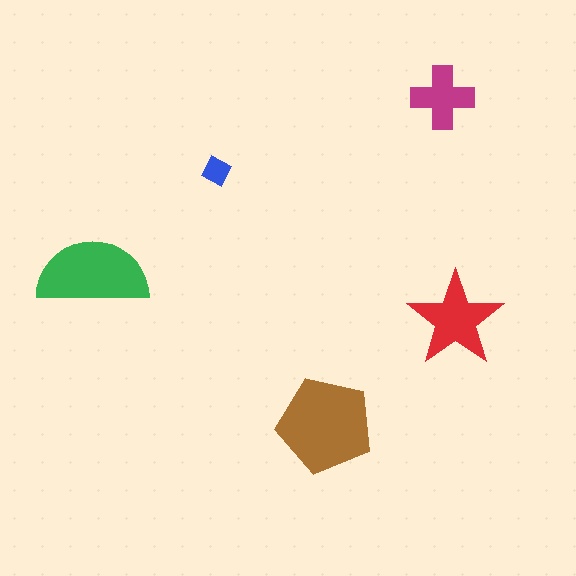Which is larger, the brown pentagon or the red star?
The brown pentagon.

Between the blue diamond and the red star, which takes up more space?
The red star.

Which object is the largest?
The brown pentagon.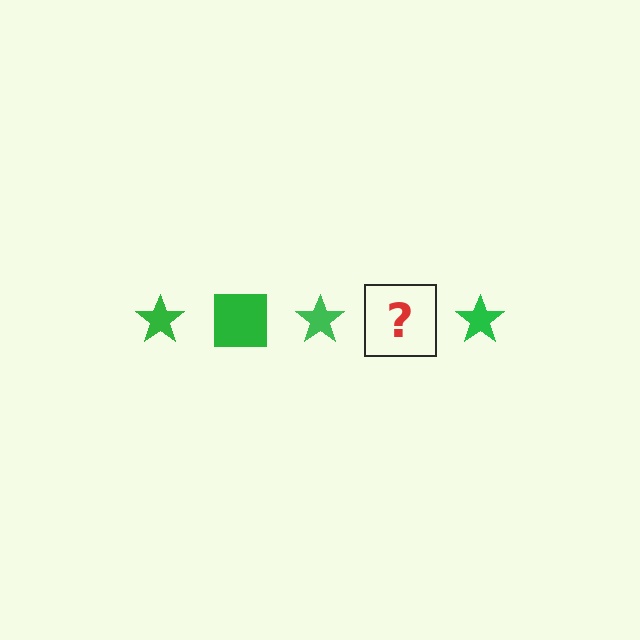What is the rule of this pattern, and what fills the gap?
The rule is that the pattern cycles through star, square shapes in green. The gap should be filled with a green square.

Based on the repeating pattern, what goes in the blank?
The blank should be a green square.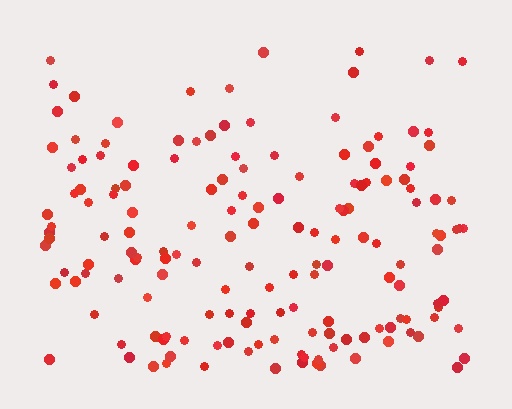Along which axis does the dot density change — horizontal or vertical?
Vertical.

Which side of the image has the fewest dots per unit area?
The top.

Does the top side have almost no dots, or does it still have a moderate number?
Still a moderate number, just noticeably fewer than the bottom.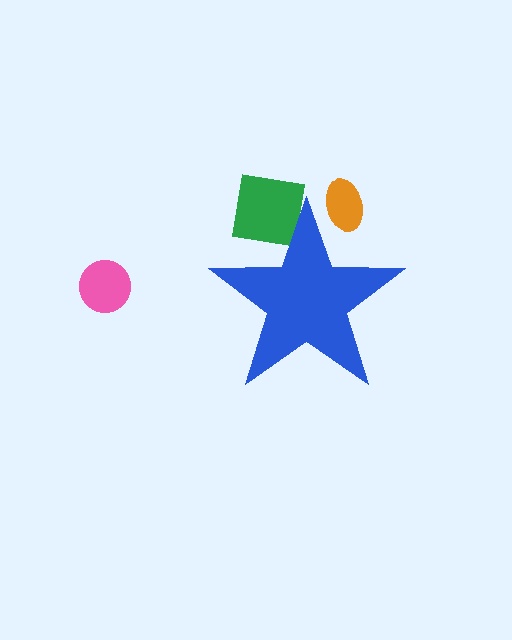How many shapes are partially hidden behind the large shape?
2 shapes are partially hidden.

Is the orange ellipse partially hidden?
Yes, the orange ellipse is partially hidden behind the blue star.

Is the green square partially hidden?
Yes, the green square is partially hidden behind the blue star.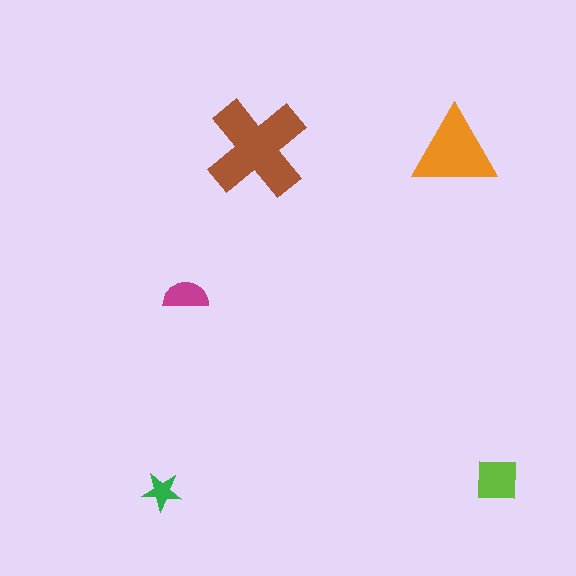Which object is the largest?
The brown cross.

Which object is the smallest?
The green star.